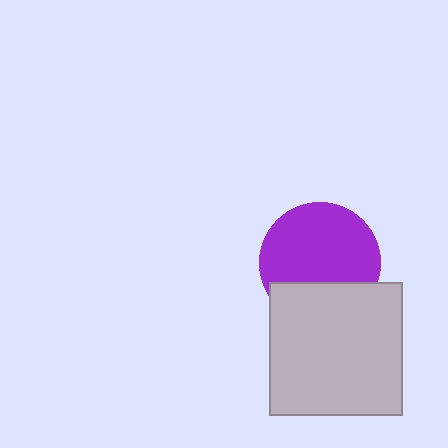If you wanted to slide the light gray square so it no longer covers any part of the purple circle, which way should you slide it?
Slide it down — that is the most direct way to separate the two shapes.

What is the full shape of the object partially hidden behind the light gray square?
The partially hidden object is a purple circle.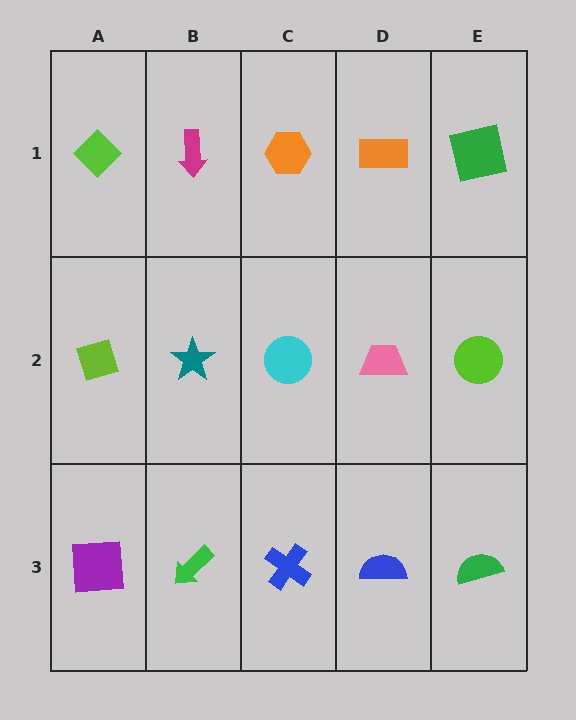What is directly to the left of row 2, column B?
A lime diamond.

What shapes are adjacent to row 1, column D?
A pink trapezoid (row 2, column D), an orange hexagon (row 1, column C), a green square (row 1, column E).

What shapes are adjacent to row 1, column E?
A lime circle (row 2, column E), an orange rectangle (row 1, column D).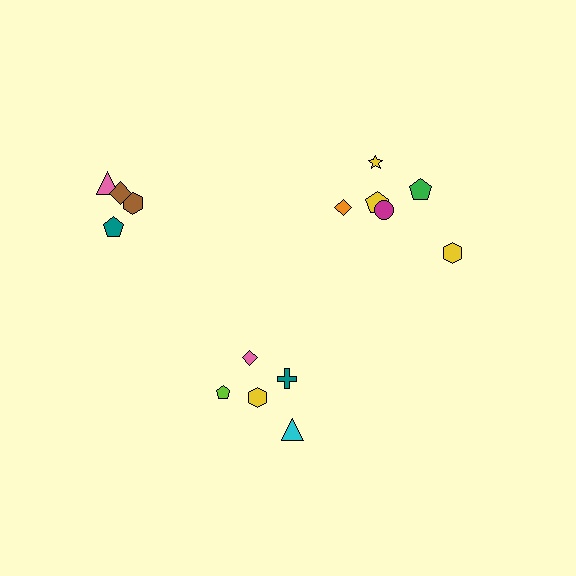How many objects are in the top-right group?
There are 6 objects.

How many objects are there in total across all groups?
There are 15 objects.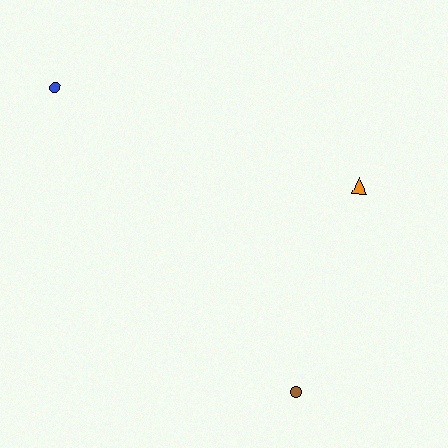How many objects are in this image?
There are 3 objects.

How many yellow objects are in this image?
There are no yellow objects.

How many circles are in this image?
There are 2 circles.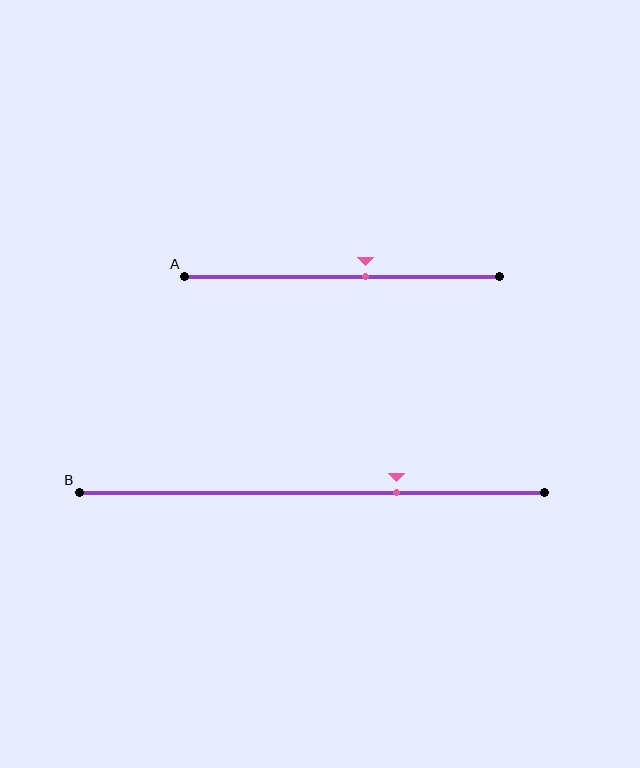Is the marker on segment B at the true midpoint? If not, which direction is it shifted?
No, the marker on segment B is shifted to the right by about 18% of the segment length.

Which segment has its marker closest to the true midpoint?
Segment A has its marker closest to the true midpoint.